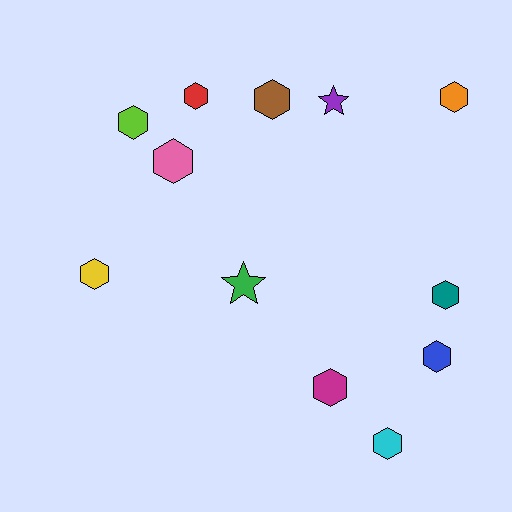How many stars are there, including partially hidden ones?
There are 2 stars.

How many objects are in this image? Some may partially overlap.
There are 12 objects.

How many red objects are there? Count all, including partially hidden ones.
There is 1 red object.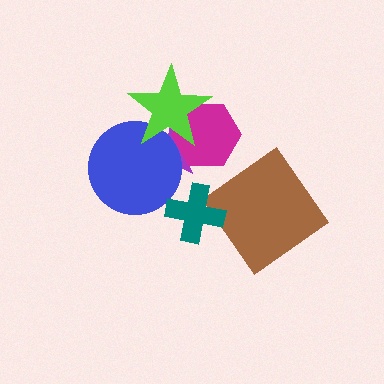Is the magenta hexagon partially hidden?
Yes, it is partially covered by another shape.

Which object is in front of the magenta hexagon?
The lime star is in front of the magenta hexagon.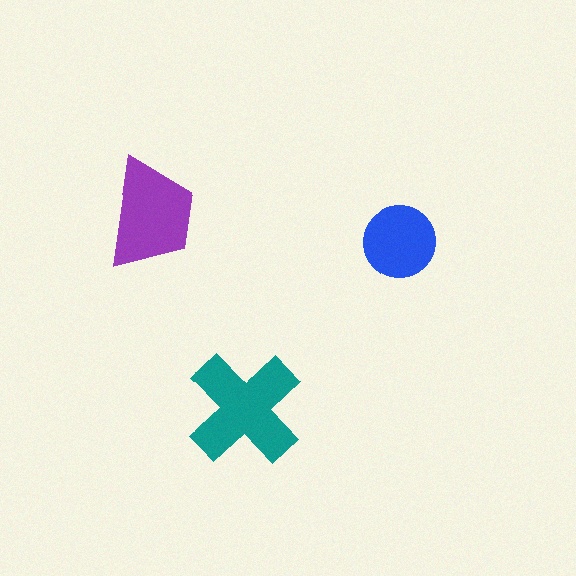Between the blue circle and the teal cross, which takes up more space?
The teal cross.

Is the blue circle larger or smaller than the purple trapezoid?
Smaller.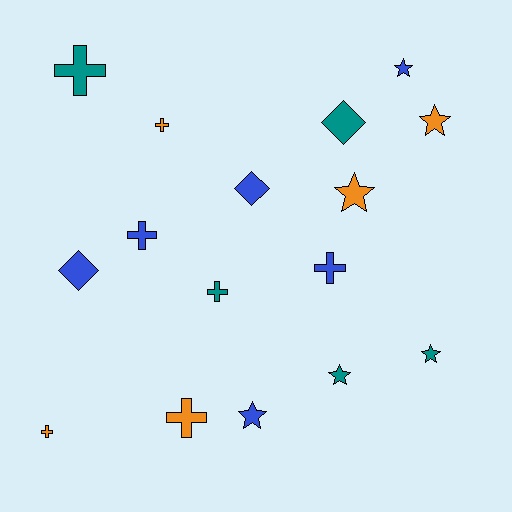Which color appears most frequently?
Blue, with 6 objects.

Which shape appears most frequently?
Cross, with 7 objects.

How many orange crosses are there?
There are 3 orange crosses.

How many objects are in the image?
There are 16 objects.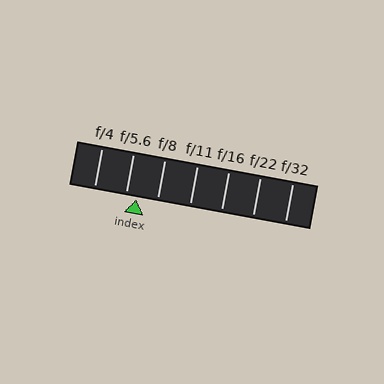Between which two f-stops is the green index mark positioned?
The index mark is between f/5.6 and f/8.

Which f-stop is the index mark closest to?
The index mark is closest to f/5.6.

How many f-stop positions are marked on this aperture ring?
There are 7 f-stop positions marked.